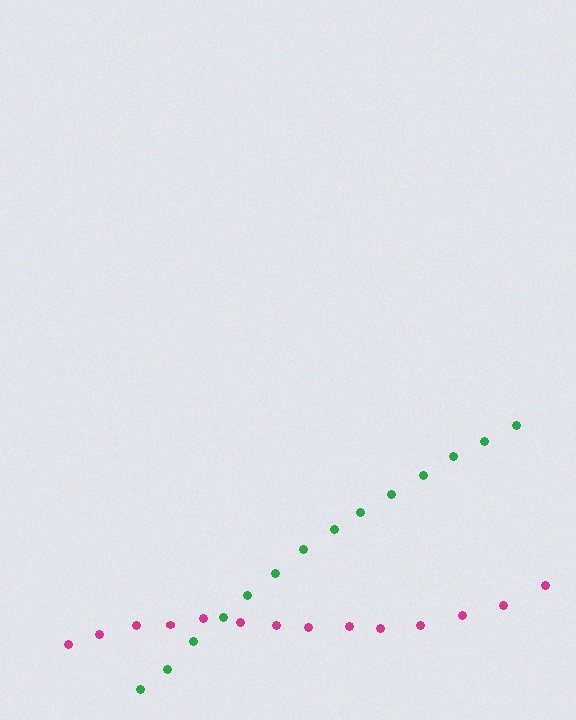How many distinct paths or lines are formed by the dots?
There are 2 distinct paths.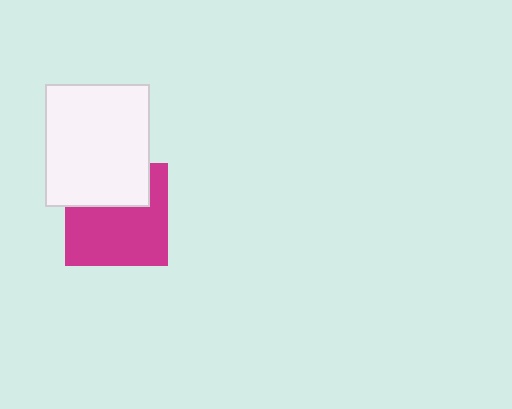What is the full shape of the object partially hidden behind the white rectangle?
The partially hidden object is a magenta square.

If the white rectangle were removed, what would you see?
You would see the complete magenta square.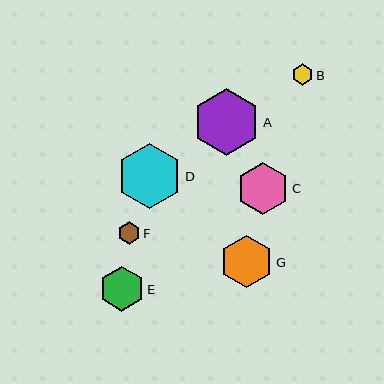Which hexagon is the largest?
Hexagon A is the largest with a size of approximately 66 pixels.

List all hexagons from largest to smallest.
From largest to smallest: A, D, G, C, E, F, B.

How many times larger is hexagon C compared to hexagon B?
Hexagon C is approximately 2.4 times the size of hexagon B.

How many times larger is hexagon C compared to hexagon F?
Hexagon C is approximately 2.3 times the size of hexagon F.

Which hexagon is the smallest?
Hexagon B is the smallest with a size of approximately 22 pixels.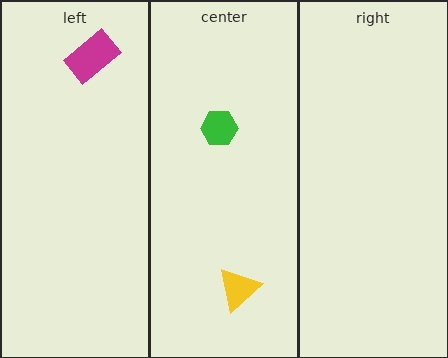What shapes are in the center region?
The yellow triangle, the green hexagon.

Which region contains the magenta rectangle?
The left region.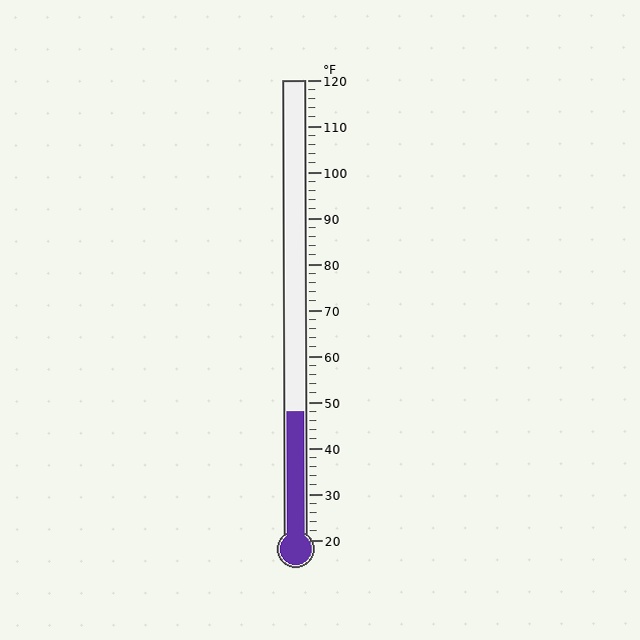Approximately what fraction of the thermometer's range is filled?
The thermometer is filled to approximately 30% of its range.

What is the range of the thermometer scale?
The thermometer scale ranges from 20°F to 120°F.